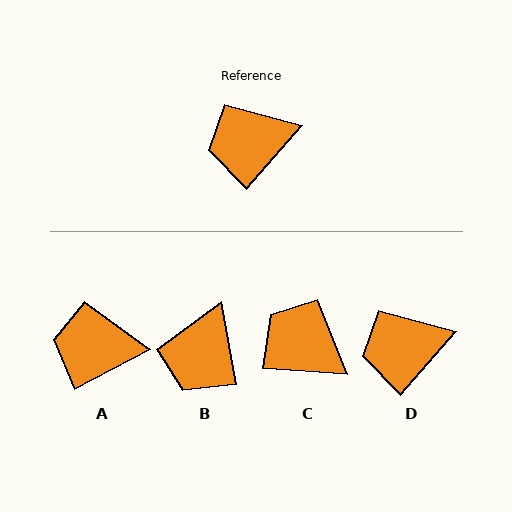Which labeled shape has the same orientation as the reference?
D.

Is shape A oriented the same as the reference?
No, it is off by about 21 degrees.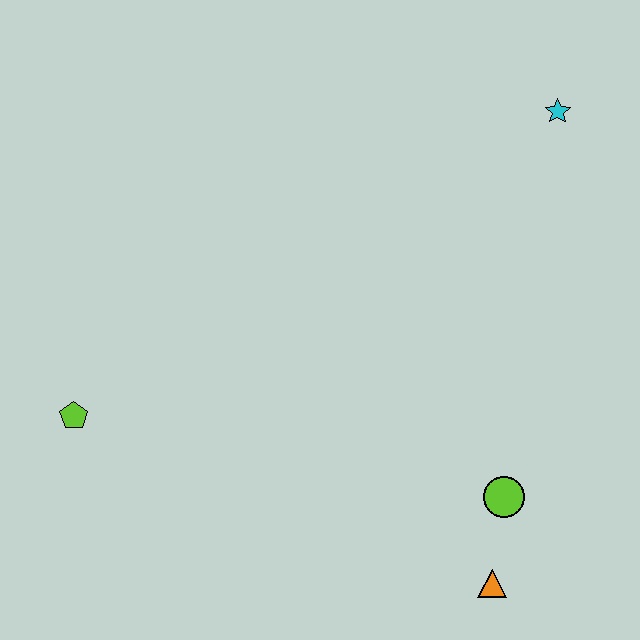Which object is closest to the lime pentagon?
The lime circle is closest to the lime pentagon.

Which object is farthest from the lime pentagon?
The cyan star is farthest from the lime pentagon.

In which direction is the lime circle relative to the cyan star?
The lime circle is below the cyan star.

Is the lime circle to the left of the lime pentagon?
No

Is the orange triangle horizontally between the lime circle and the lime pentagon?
Yes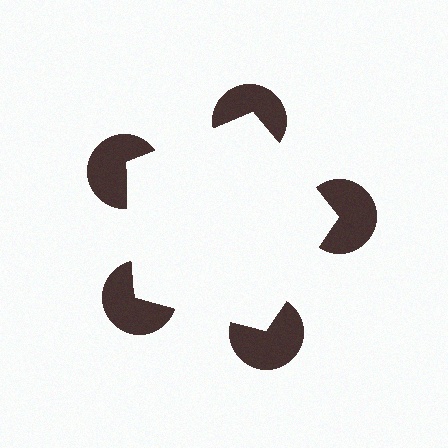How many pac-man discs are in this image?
There are 5 — one at each vertex of the illusory pentagon.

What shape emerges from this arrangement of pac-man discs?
An illusory pentagon — its edges are inferred from the aligned wedge cuts in the pac-man discs, not physically drawn.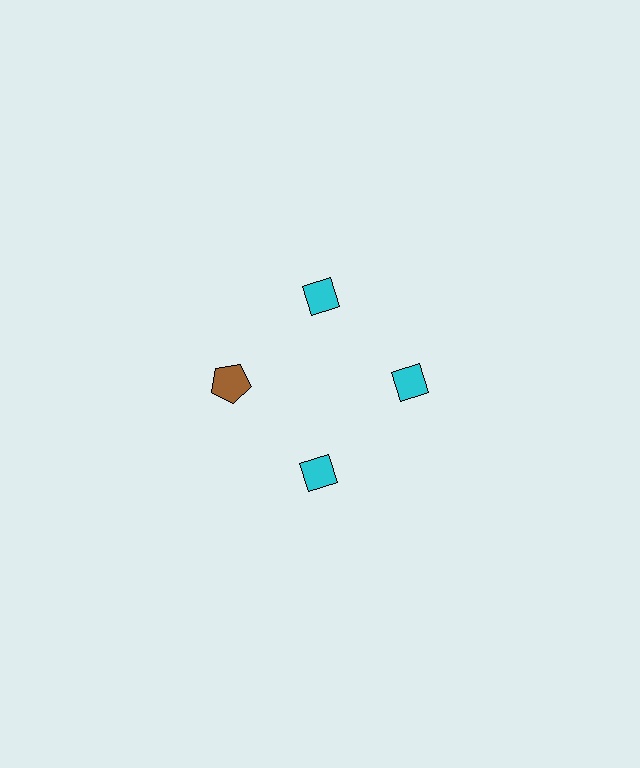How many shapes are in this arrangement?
There are 4 shapes arranged in a ring pattern.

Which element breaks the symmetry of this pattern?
The brown pentagon at roughly the 9 o'clock position breaks the symmetry. All other shapes are cyan diamonds.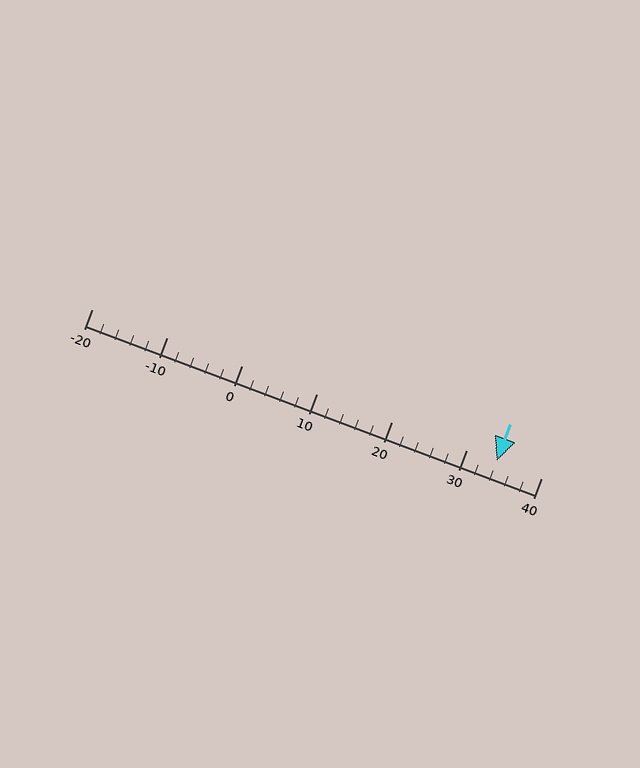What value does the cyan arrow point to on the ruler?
The cyan arrow points to approximately 34.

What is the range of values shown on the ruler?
The ruler shows values from -20 to 40.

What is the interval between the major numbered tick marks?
The major tick marks are spaced 10 units apart.